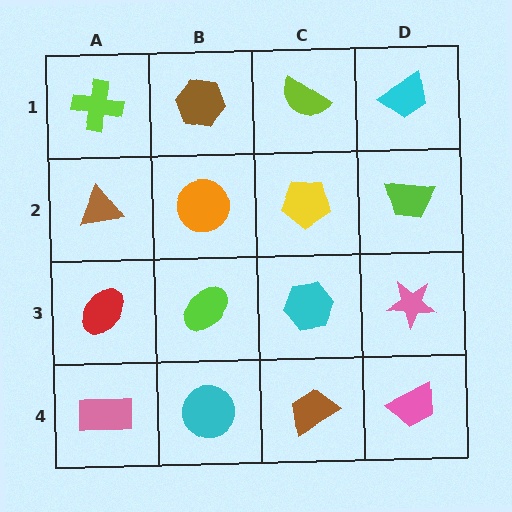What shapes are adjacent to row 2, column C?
A lime semicircle (row 1, column C), a cyan hexagon (row 3, column C), an orange circle (row 2, column B), a lime trapezoid (row 2, column D).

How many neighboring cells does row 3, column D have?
3.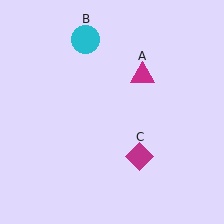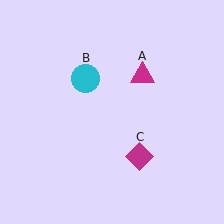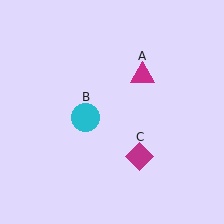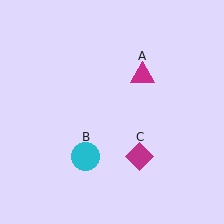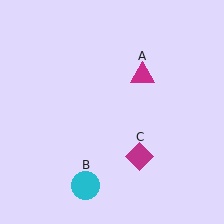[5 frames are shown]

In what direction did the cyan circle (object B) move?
The cyan circle (object B) moved down.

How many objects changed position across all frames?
1 object changed position: cyan circle (object B).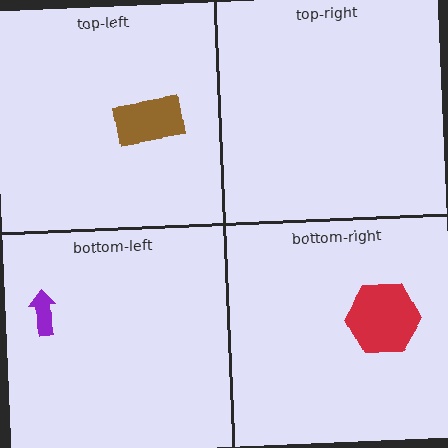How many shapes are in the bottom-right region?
1.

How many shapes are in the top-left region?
1.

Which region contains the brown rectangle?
The top-left region.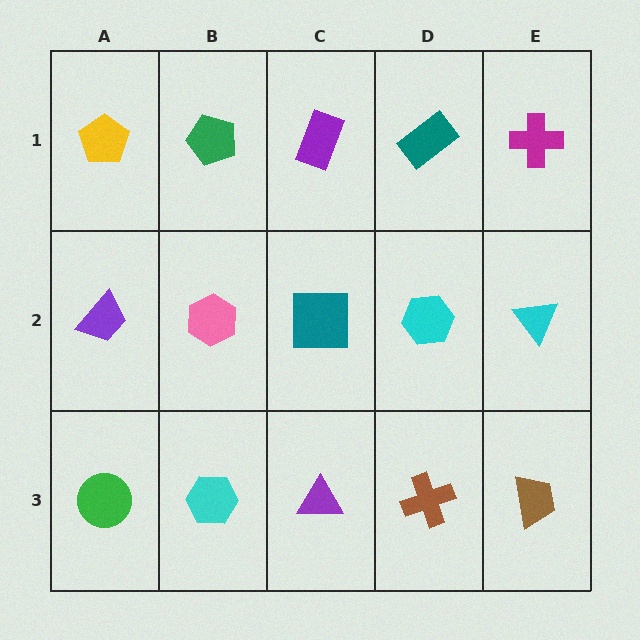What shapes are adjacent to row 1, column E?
A cyan triangle (row 2, column E), a teal rectangle (row 1, column D).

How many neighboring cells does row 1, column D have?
3.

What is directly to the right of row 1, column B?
A purple rectangle.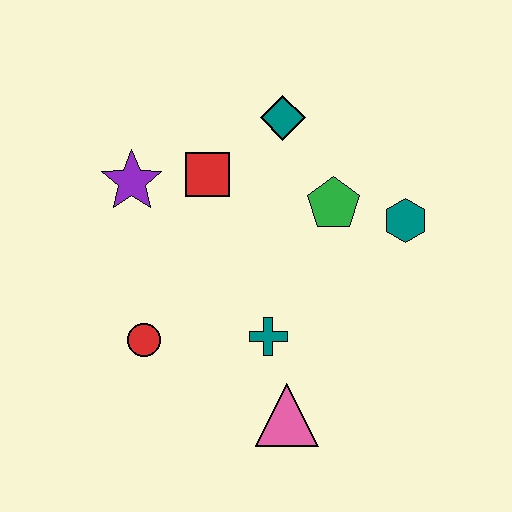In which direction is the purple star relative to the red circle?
The purple star is above the red circle.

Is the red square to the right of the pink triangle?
No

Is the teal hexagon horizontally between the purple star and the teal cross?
No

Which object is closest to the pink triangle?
The teal cross is closest to the pink triangle.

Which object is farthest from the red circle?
The teal hexagon is farthest from the red circle.